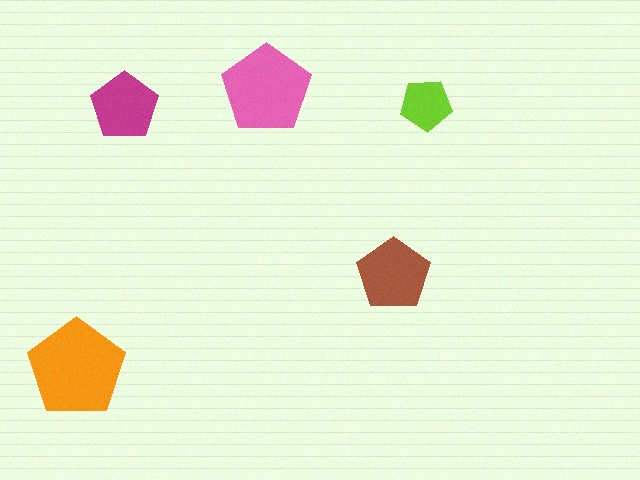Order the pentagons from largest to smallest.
the orange one, the pink one, the brown one, the magenta one, the lime one.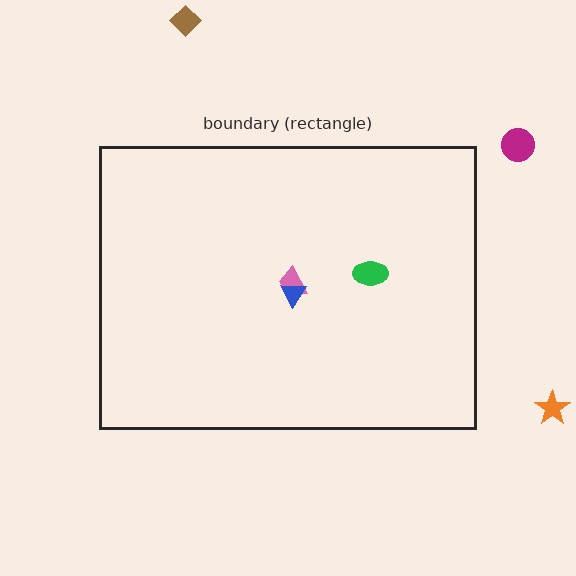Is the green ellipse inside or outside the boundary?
Inside.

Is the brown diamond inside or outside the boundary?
Outside.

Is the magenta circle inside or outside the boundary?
Outside.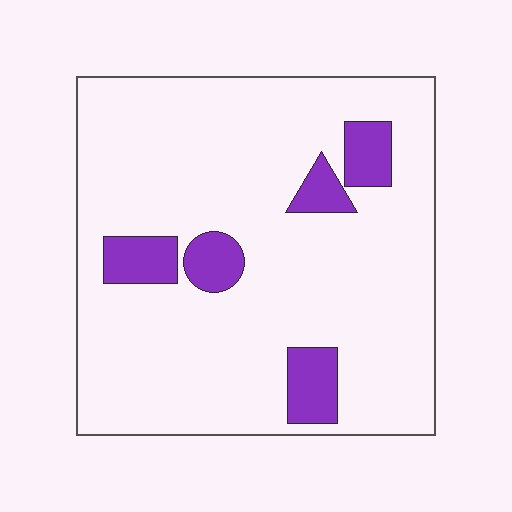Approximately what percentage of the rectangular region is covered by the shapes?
Approximately 10%.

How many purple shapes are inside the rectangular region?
5.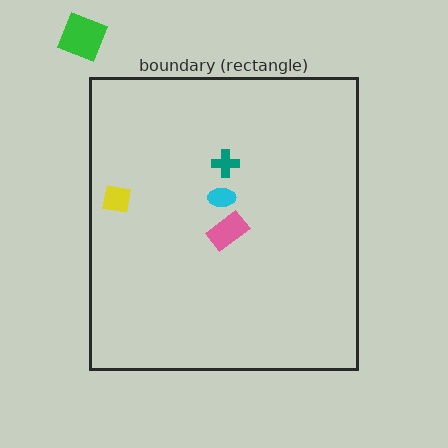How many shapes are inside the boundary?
4 inside, 1 outside.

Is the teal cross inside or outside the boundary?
Inside.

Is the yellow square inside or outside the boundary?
Inside.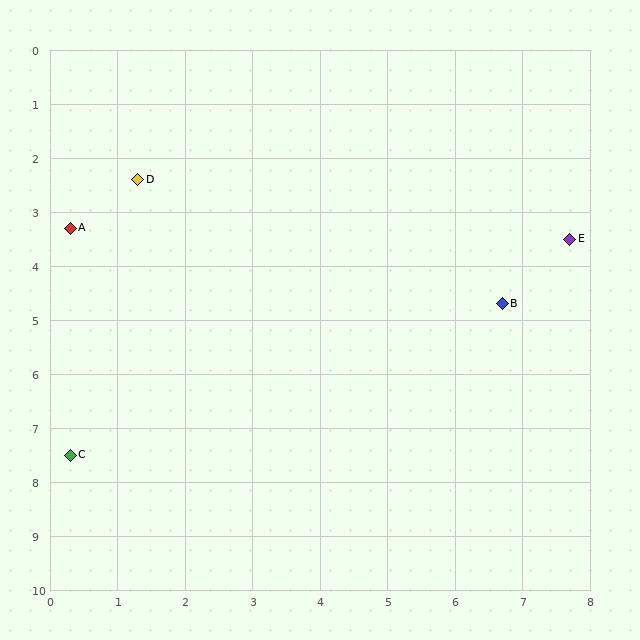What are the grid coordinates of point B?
Point B is at approximately (6.7, 4.7).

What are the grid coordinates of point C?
Point C is at approximately (0.3, 7.5).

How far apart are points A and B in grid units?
Points A and B are about 6.6 grid units apart.